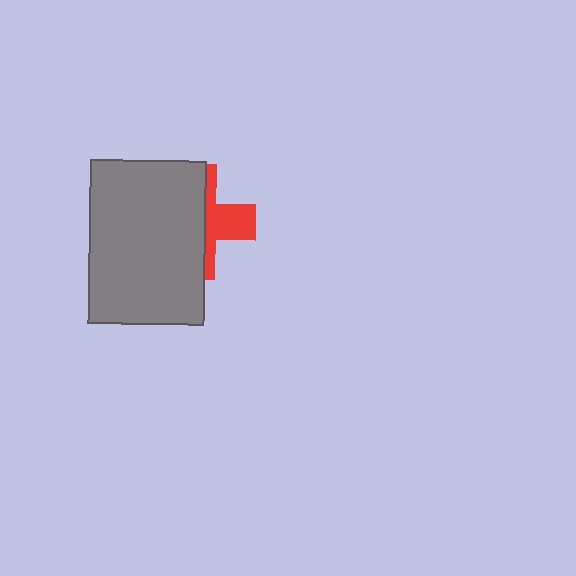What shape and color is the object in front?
The object in front is a gray rectangle.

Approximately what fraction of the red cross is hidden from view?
Roughly 63% of the red cross is hidden behind the gray rectangle.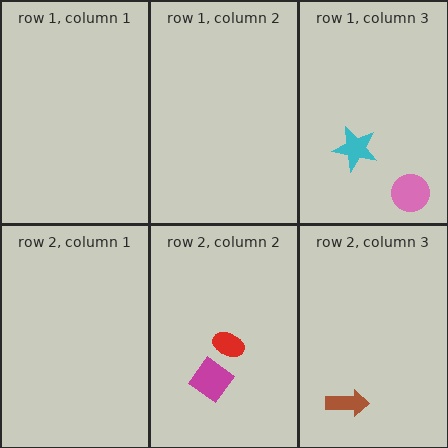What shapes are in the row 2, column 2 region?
The red ellipse, the magenta diamond.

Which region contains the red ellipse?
The row 2, column 2 region.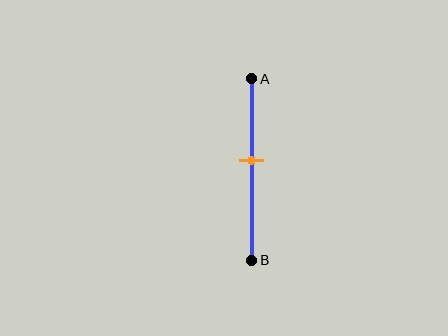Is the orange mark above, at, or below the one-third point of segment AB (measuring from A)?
The orange mark is below the one-third point of segment AB.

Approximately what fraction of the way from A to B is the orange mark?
The orange mark is approximately 45% of the way from A to B.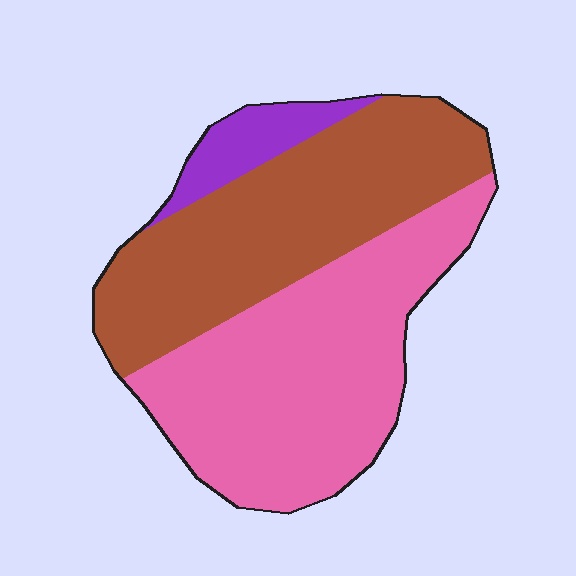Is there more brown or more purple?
Brown.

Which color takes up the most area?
Pink, at roughly 50%.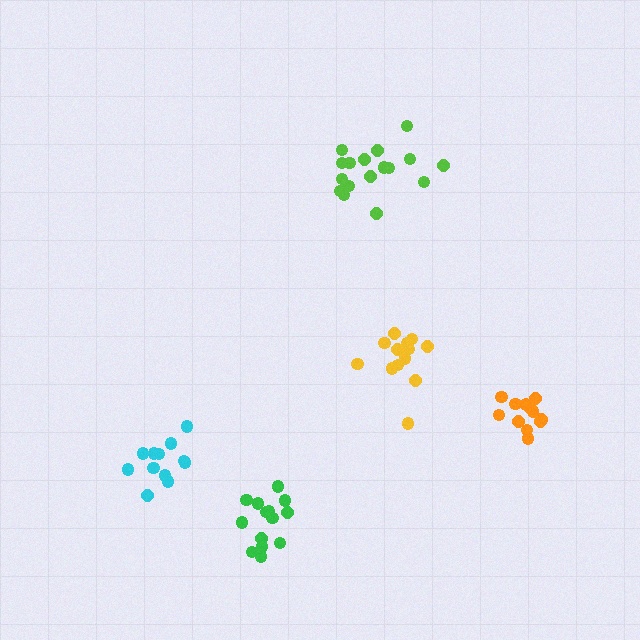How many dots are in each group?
Group 1: 13 dots, Group 2: 12 dots, Group 3: 14 dots, Group 4: 17 dots, Group 5: 12 dots (68 total).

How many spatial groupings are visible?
There are 5 spatial groupings.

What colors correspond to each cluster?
The clusters are colored: yellow, orange, green, lime, cyan.